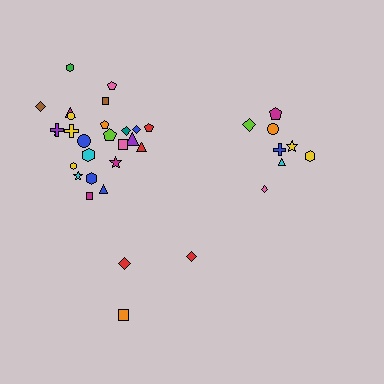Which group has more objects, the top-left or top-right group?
The top-left group.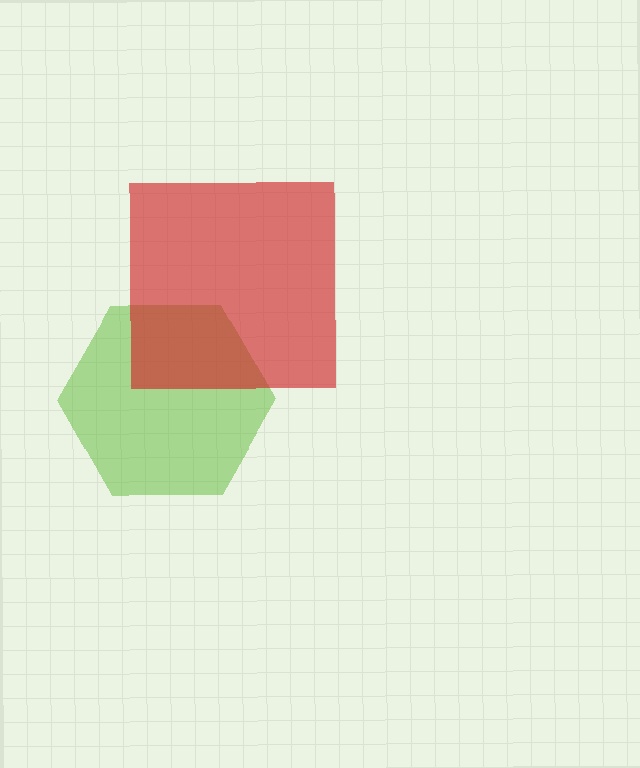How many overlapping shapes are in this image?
There are 2 overlapping shapes in the image.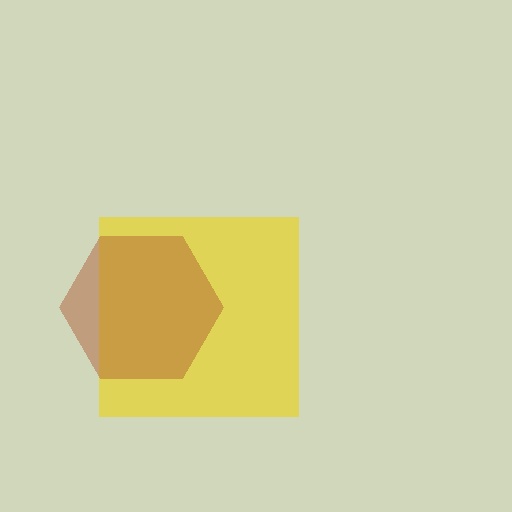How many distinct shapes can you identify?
There are 2 distinct shapes: a yellow square, a brown hexagon.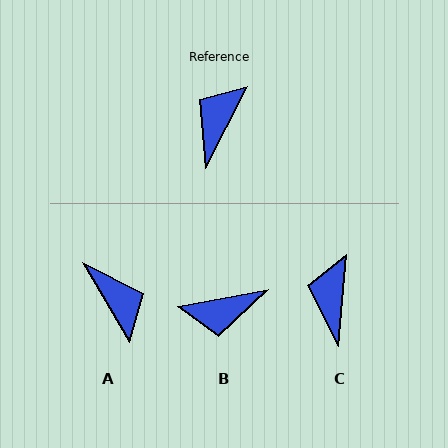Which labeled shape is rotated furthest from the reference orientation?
B, about 128 degrees away.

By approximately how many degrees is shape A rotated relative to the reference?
Approximately 122 degrees clockwise.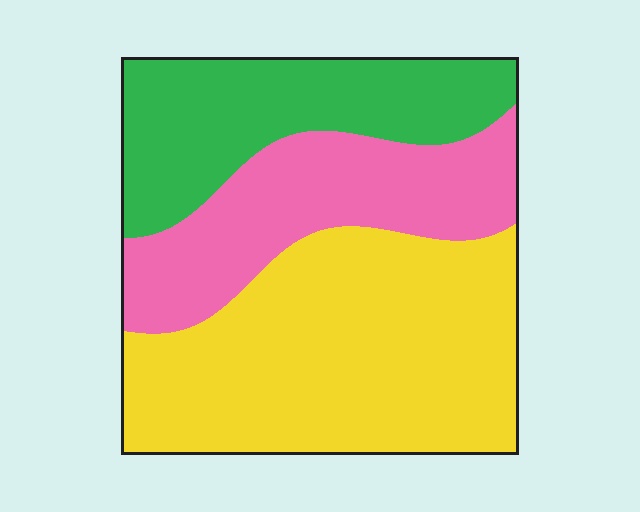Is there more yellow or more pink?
Yellow.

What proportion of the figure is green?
Green takes up about one quarter (1/4) of the figure.